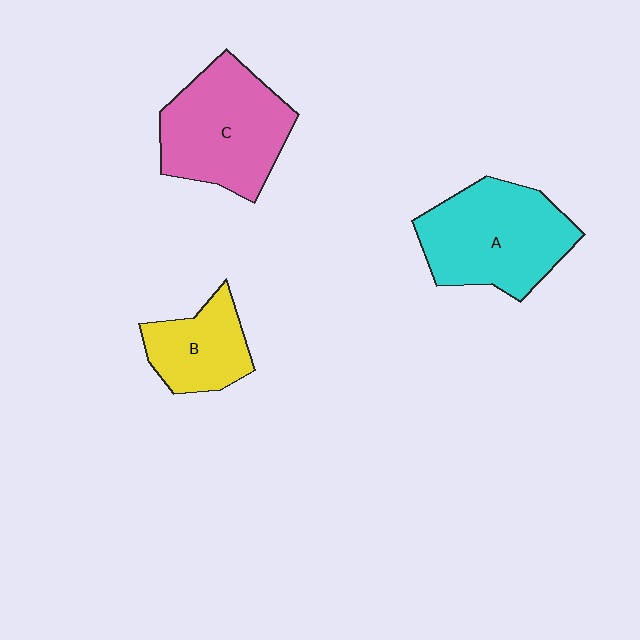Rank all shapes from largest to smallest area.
From largest to smallest: A (cyan), C (pink), B (yellow).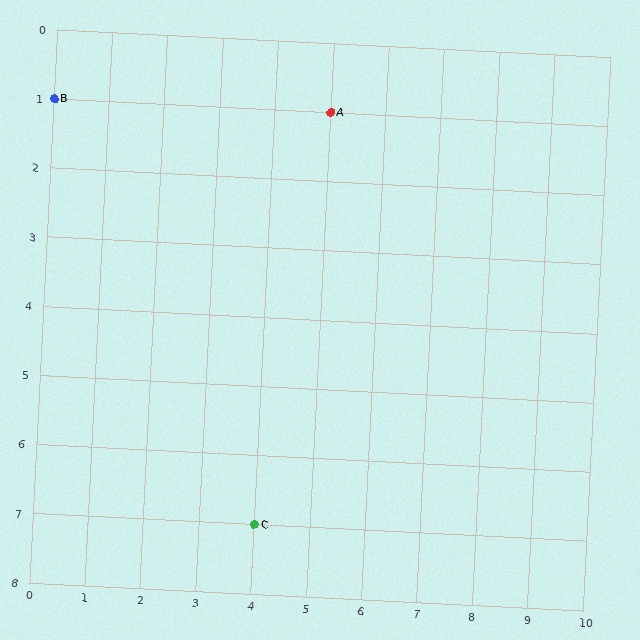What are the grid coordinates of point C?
Point C is at grid coordinates (4, 7).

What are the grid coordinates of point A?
Point A is at grid coordinates (5, 1).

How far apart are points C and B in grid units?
Points C and B are 4 columns and 6 rows apart (about 7.2 grid units diagonally).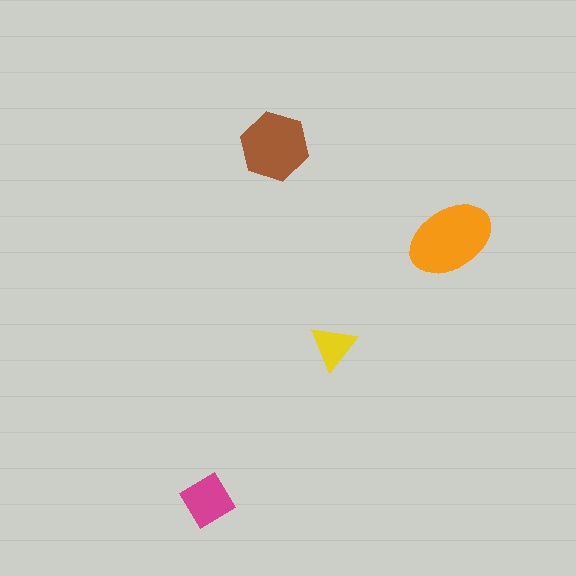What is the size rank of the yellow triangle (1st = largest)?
4th.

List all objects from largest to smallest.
The orange ellipse, the brown hexagon, the magenta diamond, the yellow triangle.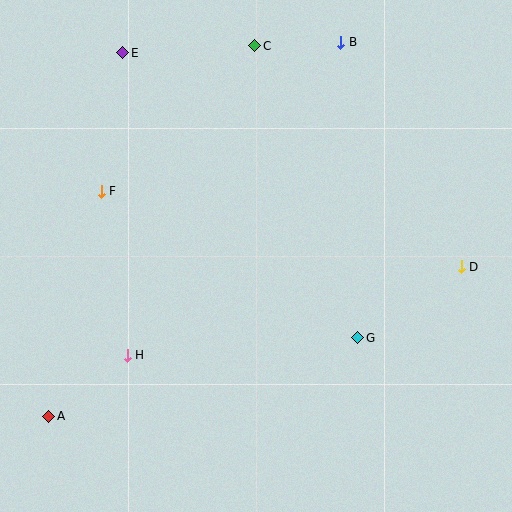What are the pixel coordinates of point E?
Point E is at (123, 53).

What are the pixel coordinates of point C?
Point C is at (255, 46).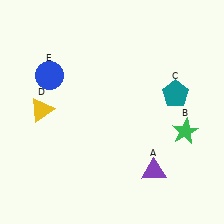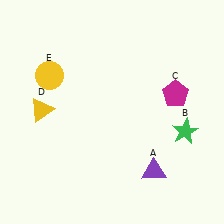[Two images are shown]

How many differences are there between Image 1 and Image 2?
There are 2 differences between the two images.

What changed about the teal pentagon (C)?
In Image 1, C is teal. In Image 2, it changed to magenta.